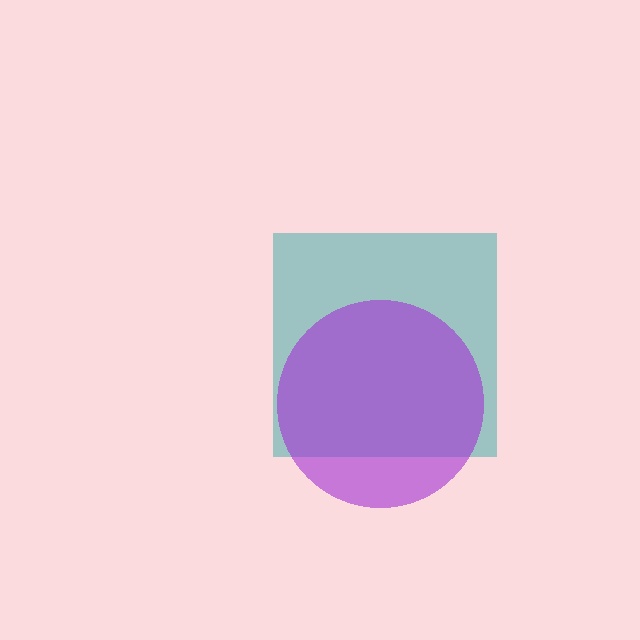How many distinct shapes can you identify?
There are 2 distinct shapes: a teal square, a purple circle.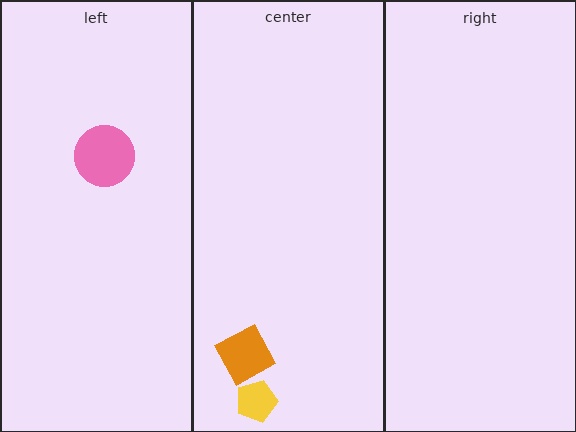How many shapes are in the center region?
2.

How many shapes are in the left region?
1.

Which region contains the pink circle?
The left region.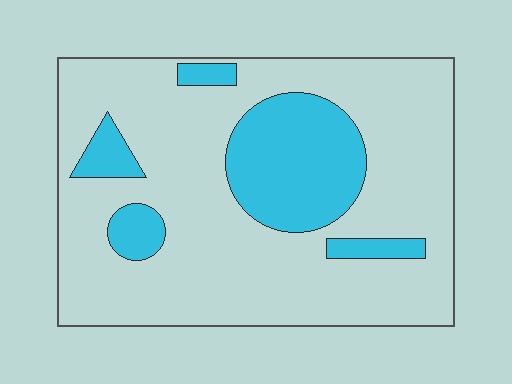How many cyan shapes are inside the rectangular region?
5.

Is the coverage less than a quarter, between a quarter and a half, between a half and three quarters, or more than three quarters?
Less than a quarter.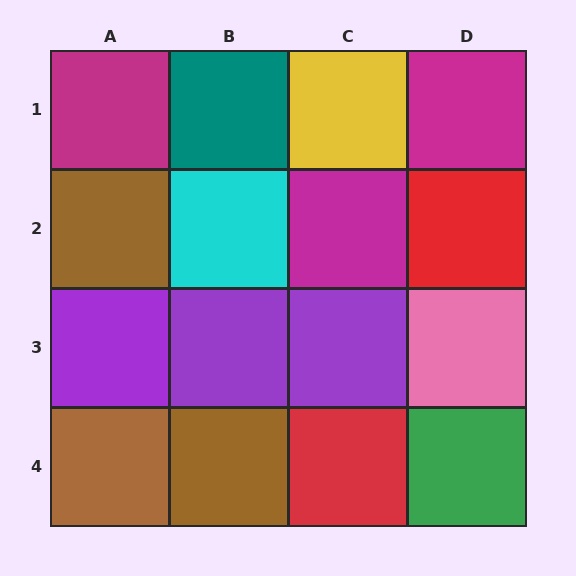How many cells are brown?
3 cells are brown.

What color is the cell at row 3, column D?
Pink.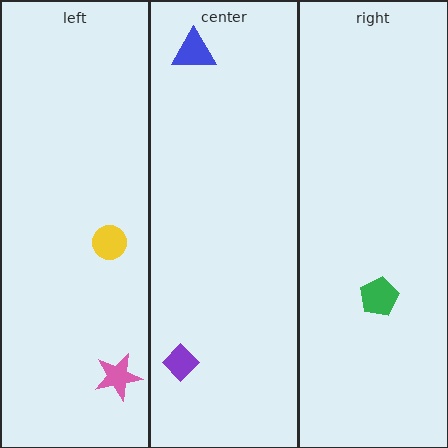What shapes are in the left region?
The pink star, the yellow circle.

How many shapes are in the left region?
2.